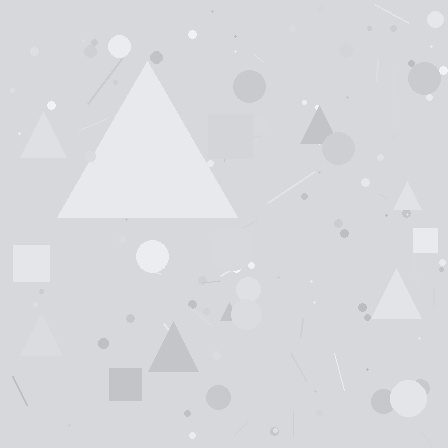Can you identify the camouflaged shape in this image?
The camouflaged shape is a triangle.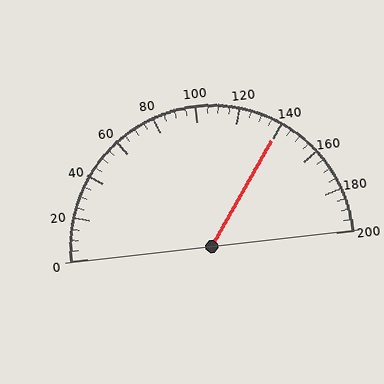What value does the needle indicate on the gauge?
The needle indicates approximately 140.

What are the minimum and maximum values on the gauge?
The gauge ranges from 0 to 200.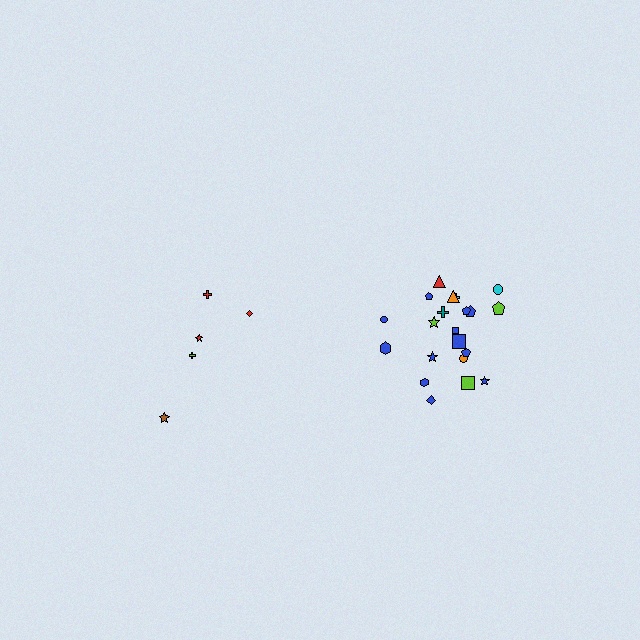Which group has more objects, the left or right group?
The right group.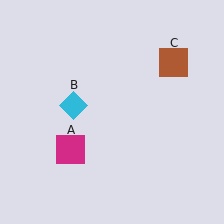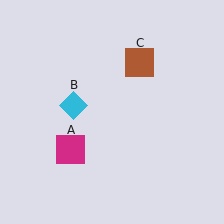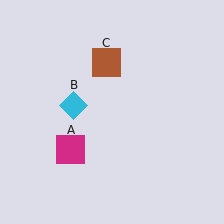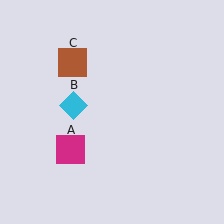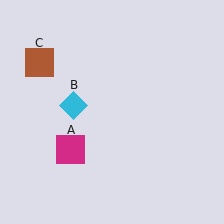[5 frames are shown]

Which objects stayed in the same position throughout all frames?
Magenta square (object A) and cyan diamond (object B) remained stationary.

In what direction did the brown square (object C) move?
The brown square (object C) moved left.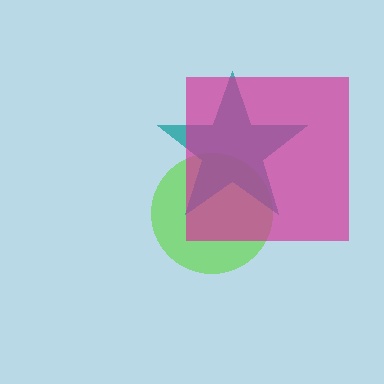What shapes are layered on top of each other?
The layered shapes are: a lime circle, a teal star, a magenta square.